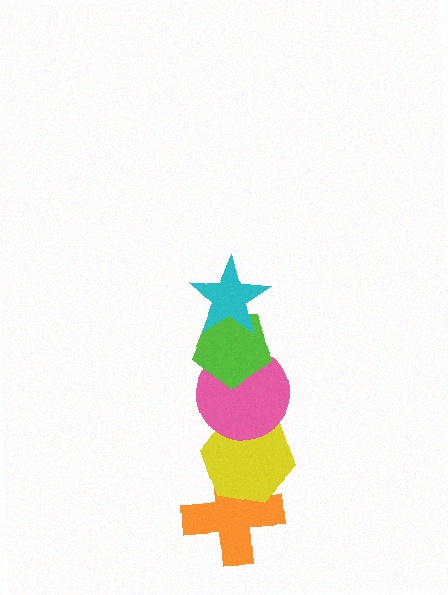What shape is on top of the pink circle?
The lime pentagon is on top of the pink circle.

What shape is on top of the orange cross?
The yellow hexagon is on top of the orange cross.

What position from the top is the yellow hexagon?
The yellow hexagon is 4th from the top.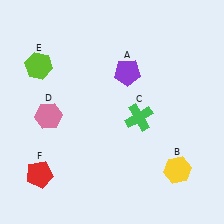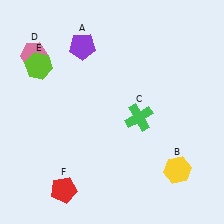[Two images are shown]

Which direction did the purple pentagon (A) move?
The purple pentagon (A) moved left.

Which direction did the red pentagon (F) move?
The red pentagon (F) moved right.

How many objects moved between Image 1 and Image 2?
3 objects moved between the two images.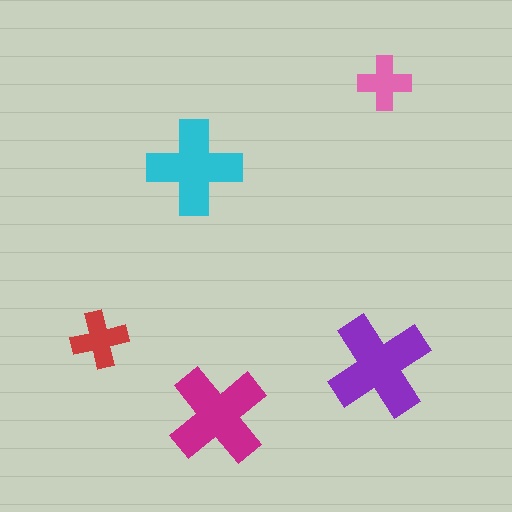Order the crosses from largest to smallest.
the purple one, the magenta one, the cyan one, the red one, the pink one.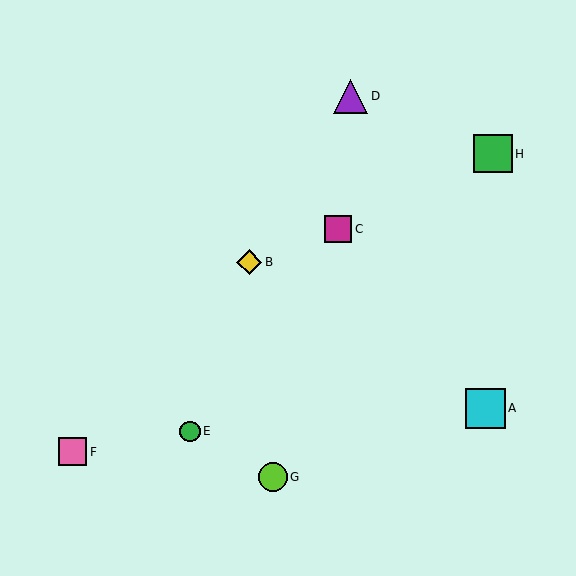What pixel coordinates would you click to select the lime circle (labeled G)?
Click at (273, 477) to select the lime circle G.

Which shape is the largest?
The cyan square (labeled A) is the largest.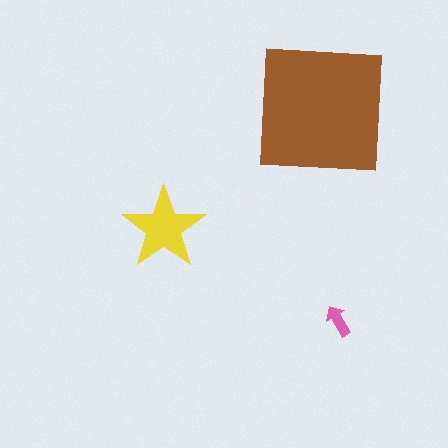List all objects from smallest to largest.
The pink arrow, the yellow star, the brown square.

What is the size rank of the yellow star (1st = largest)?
2nd.